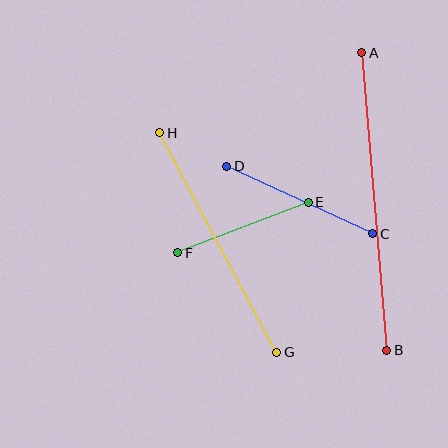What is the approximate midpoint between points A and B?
The midpoint is at approximately (374, 202) pixels.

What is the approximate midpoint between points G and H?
The midpoint is at approximately (218, 242) pixels.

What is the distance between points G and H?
The distance is approximately 249 pixels.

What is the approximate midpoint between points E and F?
The midpoint is at approximately (243, 228) pixels.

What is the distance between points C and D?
The distance is approximately 161 pixels.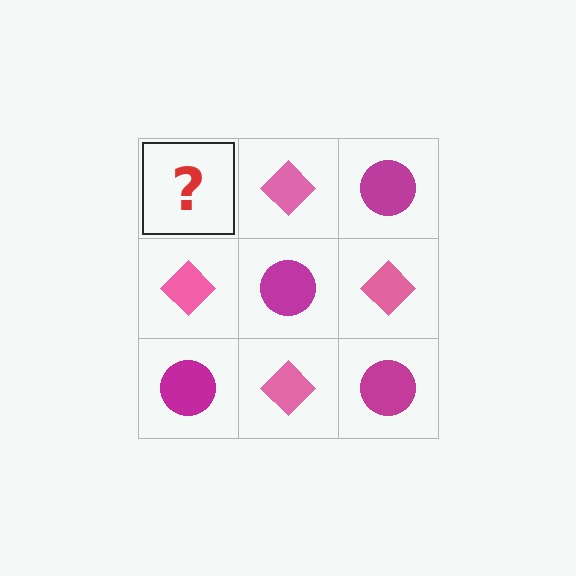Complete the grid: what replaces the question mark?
The question mark should be replaced with a magenta circle.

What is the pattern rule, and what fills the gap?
The rule is that it alternates magenta circle and pink diamond in a checkerboard pattern. The gap should be filled with a magenta circle.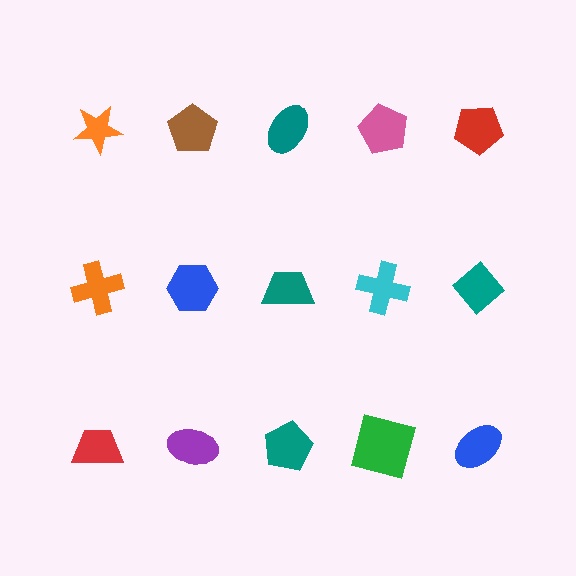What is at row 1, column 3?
A teal ellipse.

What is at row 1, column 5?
A red pentagon.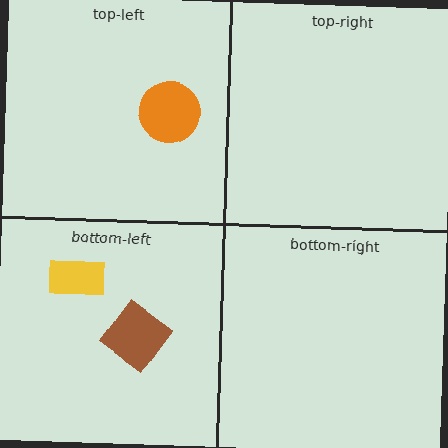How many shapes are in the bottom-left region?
2.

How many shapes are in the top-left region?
1.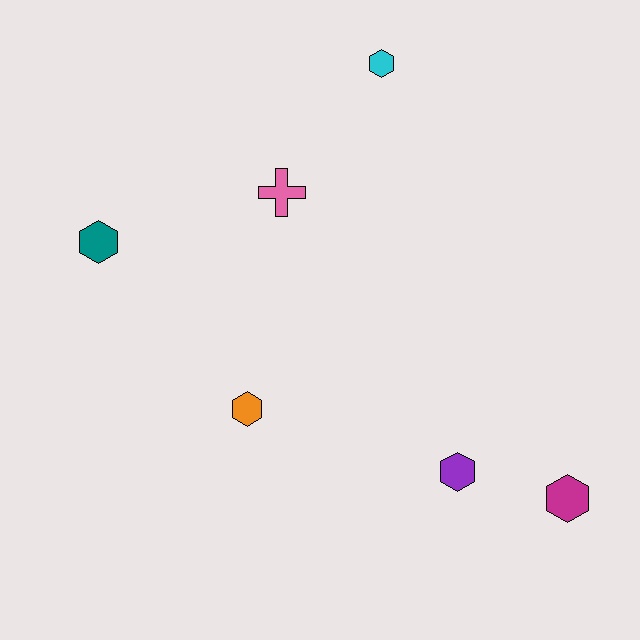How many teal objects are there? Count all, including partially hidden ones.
There is 1 teal object.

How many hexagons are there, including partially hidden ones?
There are 5 hexagons.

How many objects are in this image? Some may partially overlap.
There are 6 objects.